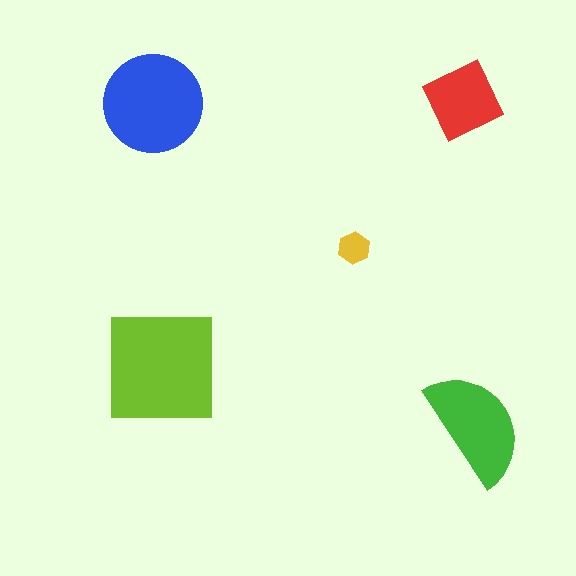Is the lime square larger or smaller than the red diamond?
Larger.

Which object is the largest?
The lime square.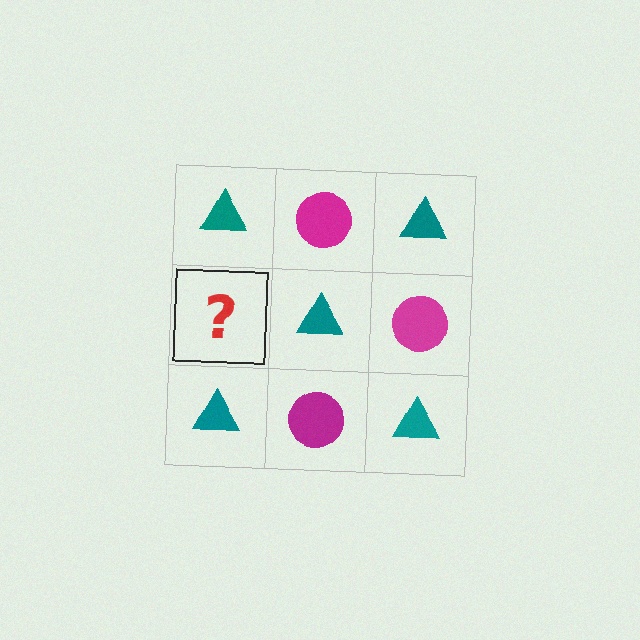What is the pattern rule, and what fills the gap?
The rule is that it alternates teal triangle and magenta circle in a checkerboard pattern. The gap should be filled with a magenta circle.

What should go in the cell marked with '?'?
The missing cell should contain a magenta circle.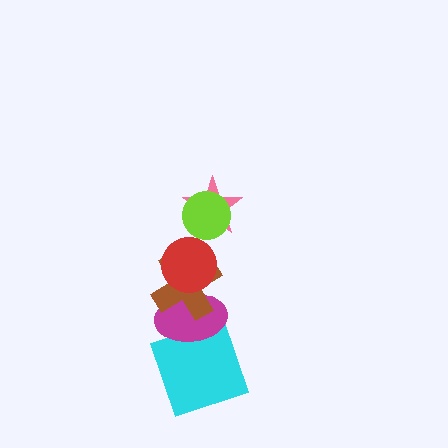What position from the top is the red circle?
The red circle is 3rd from the top.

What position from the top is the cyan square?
The cyan square is 6th from the top.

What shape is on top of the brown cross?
The red circle is on top of the brown cross.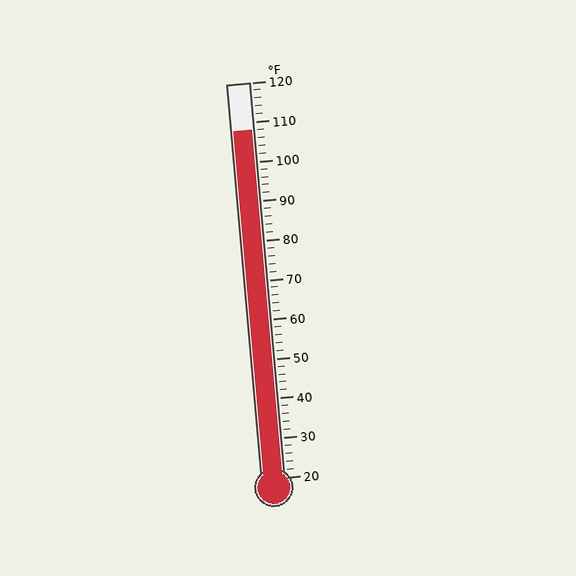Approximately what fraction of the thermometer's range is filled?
The thermometer is filled to approximately 90% of its range.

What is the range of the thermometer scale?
The thermometer scale ranges from 20°F to 120°F.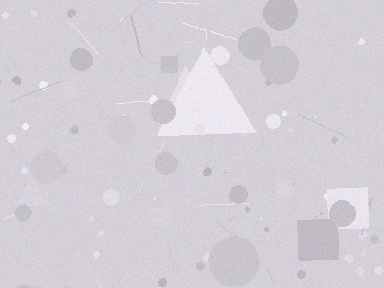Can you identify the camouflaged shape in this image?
The camouflaged shape is a triangle.